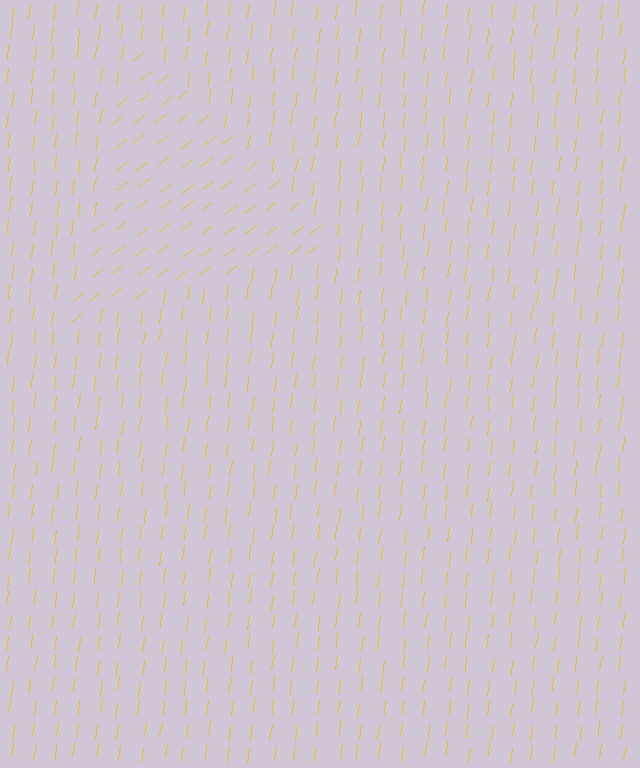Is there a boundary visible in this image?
Yes, there is a texture boundary formed by a change in line orientation.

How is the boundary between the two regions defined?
The boundary is defined purely by a change in line orientation (approximately 45 degrees difference). All lines are the same color and thickness.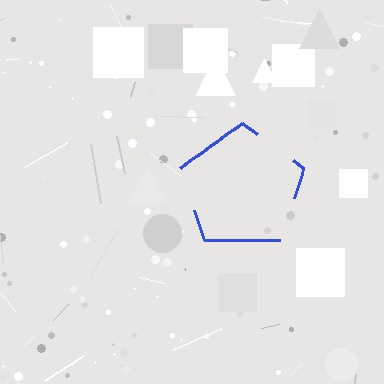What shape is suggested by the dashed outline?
The dashed outline suggests a pentagon.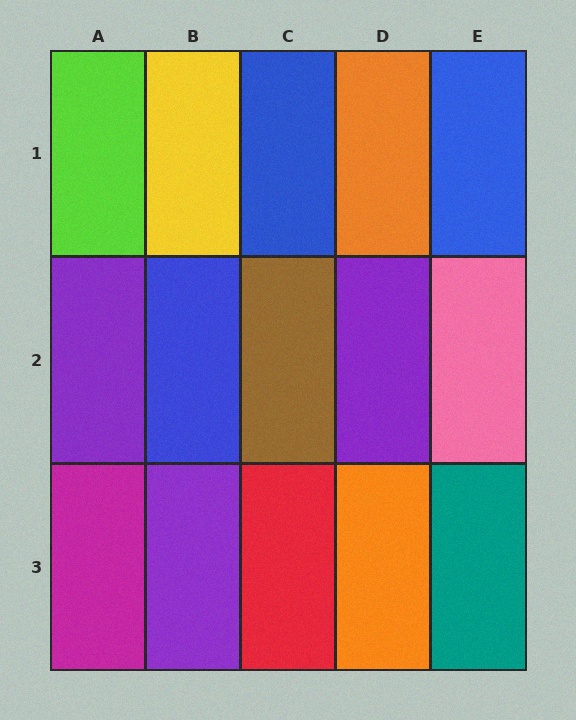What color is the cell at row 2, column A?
Purple.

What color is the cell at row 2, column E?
Pink.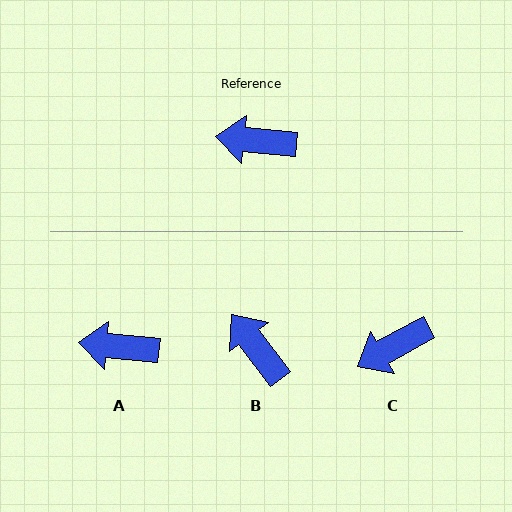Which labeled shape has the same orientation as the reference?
A.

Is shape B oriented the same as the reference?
No, it is off by about 47 degrees.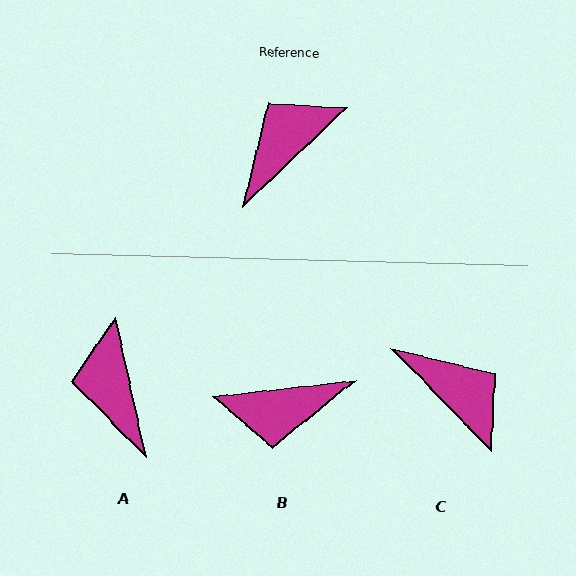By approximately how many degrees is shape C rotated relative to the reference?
Approximately 90 degrees clockwise.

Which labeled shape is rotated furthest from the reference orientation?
B, about 143 degrees away.